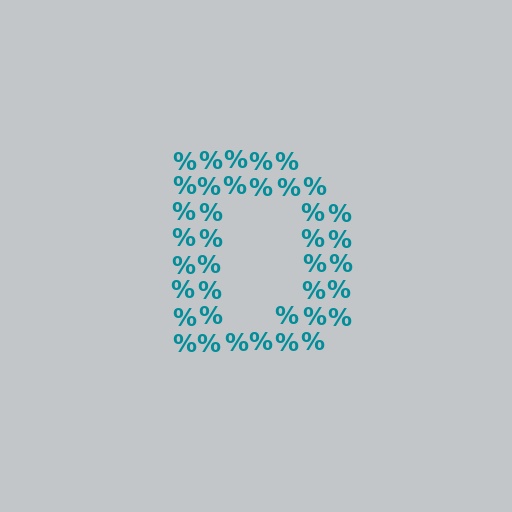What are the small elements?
The small elements are percent signs.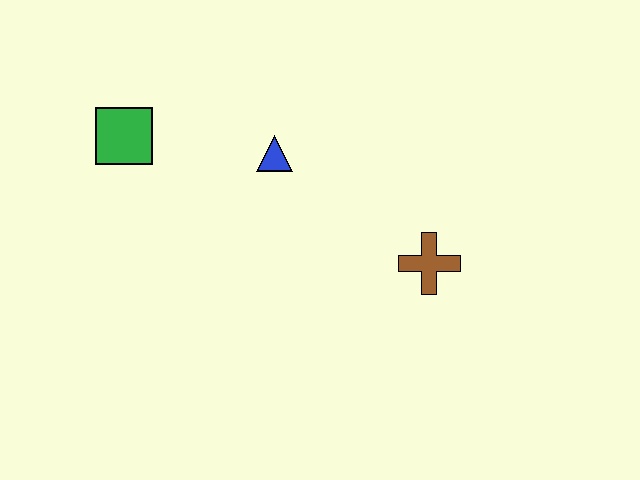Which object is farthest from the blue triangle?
The brown cross is farthest from the blue triangle.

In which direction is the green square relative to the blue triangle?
The green square is to the left of the blue triangle.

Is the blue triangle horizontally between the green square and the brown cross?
Yes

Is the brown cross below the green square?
Yes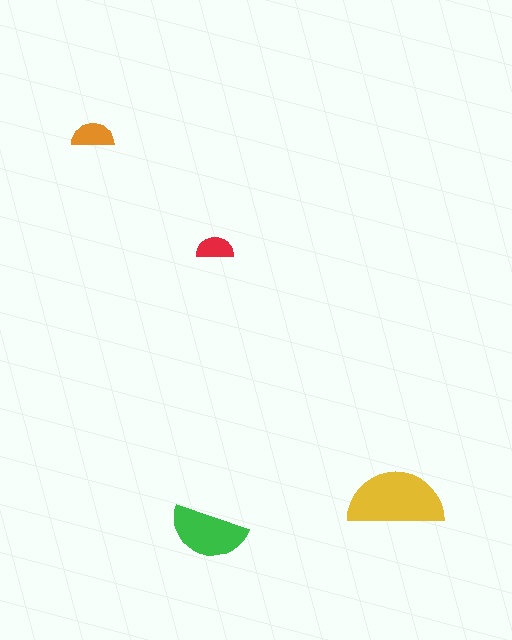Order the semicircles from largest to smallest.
the yellow one, the green one, the orange one, the red one.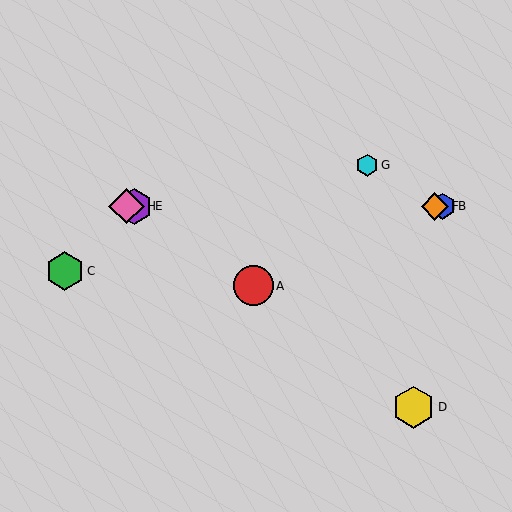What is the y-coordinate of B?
Object B is at y≈206.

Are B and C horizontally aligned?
No, B is at y≈206 and C is at y≈271.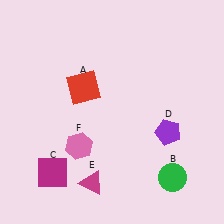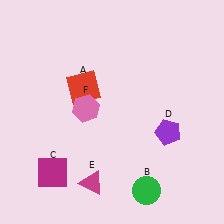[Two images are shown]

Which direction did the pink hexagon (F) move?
The pink hexagon (F) moved up.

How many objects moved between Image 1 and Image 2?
2 objects moved between the two images.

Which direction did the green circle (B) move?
The green circle (B) moved left.